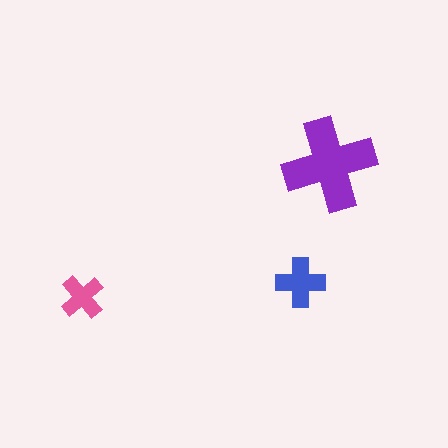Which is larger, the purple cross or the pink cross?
The purple one.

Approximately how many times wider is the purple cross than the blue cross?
About 2 times wider.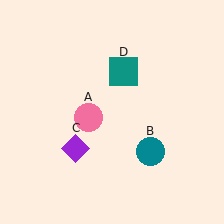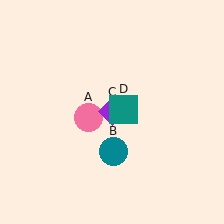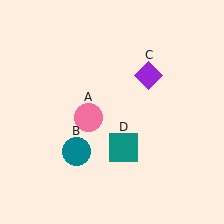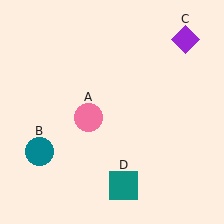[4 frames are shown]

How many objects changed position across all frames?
3 objects changed position: teal circle (object B), purple diamond (object C), teal square (object D).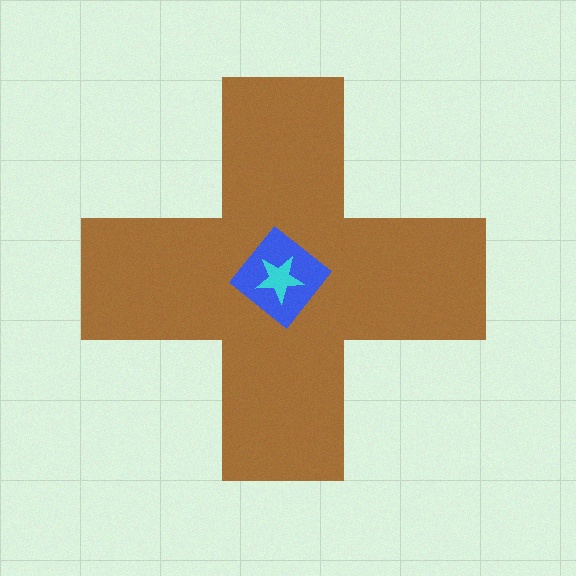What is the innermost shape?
The cyan star.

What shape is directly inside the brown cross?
The blue diamond.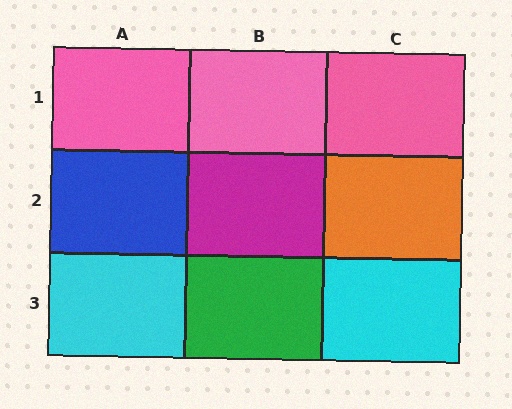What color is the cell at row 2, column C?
Orange.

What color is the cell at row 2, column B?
Magenta.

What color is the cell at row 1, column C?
Pink.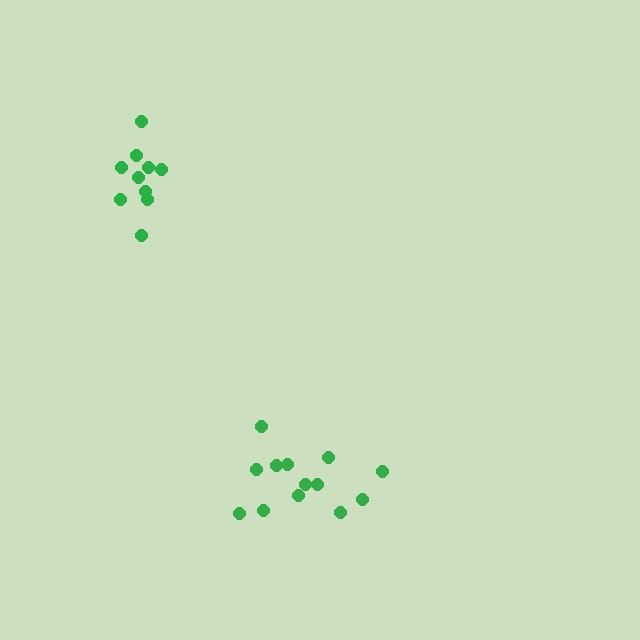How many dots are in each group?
Group 1: 13 dots, Group 2: 10 dots (23 total).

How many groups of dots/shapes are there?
There are 2 groups.